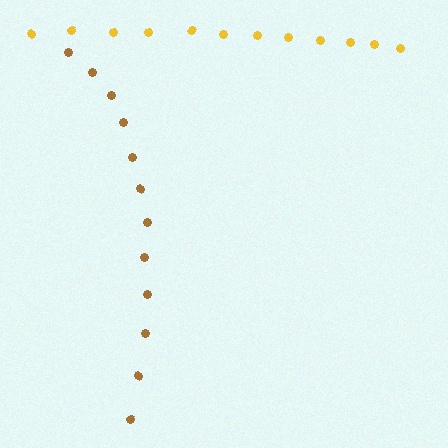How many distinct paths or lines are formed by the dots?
There are 2 distinct paths.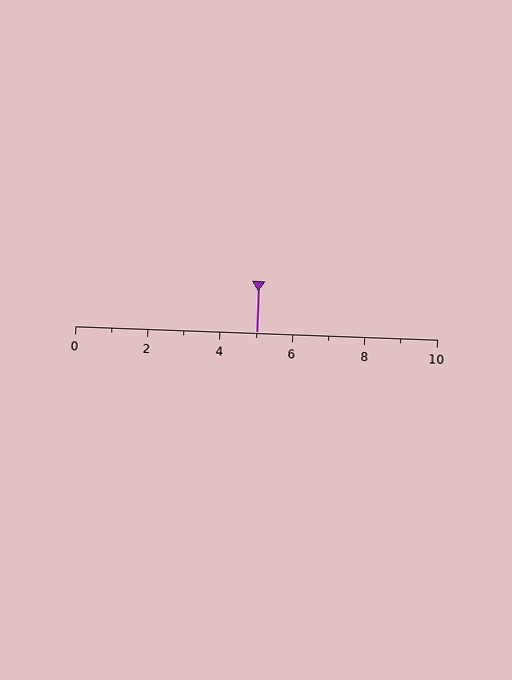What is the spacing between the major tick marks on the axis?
The major ticks are spaced 2 apart.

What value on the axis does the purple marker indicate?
The marker indicates approximately 5.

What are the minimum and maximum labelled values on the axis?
The axis runs from 0 to 10.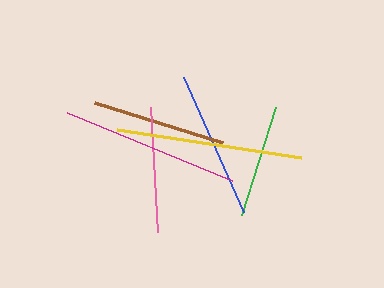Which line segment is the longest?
The yellow line is the longest at approximately 186 pixels.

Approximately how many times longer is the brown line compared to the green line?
The brown line is approximately 1.2 times the length of the green line.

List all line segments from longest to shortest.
From longest to shortest: yellow, magenta, blue, brown, pink, green.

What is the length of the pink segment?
The pink segment is approximately 125 pixels long.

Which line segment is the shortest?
The green line is the shortest at approximately 113 pixels.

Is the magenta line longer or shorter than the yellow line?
The yellow line is longer than the magenta line.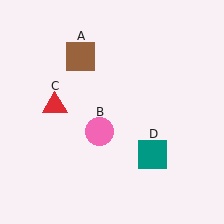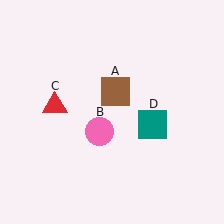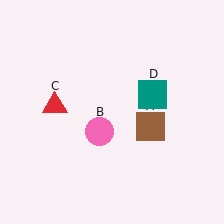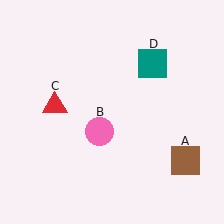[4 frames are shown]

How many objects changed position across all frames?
2 objects changed position: brown square (object A), teal square (object D).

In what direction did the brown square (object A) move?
The brown square (object A) moved down and to the right.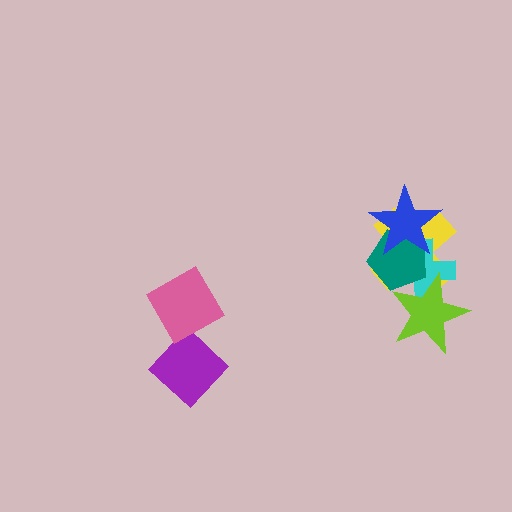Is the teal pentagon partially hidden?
Yes, it is partially covered by another shape.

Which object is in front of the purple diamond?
The pink diamond is in front of the purple diamond.